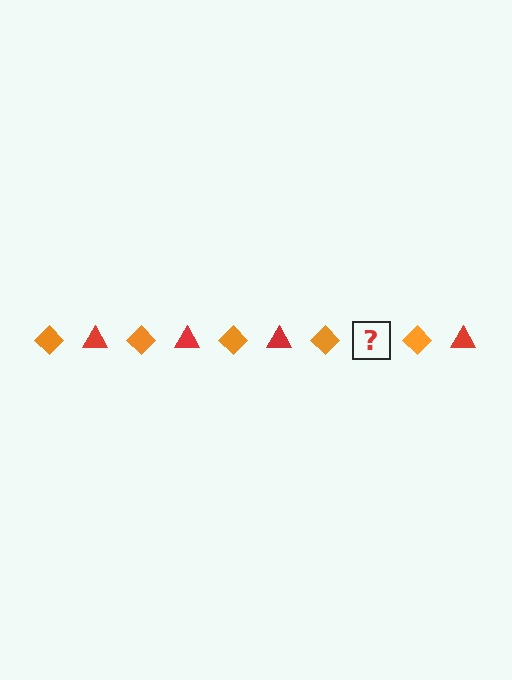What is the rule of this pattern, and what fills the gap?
The rule is that the pattern alternates between orange diamond and red triangle. The gap should be filled with a red triangle.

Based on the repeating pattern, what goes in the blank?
The blank should be a red triangle.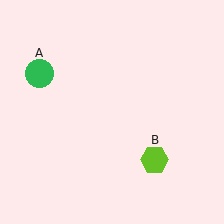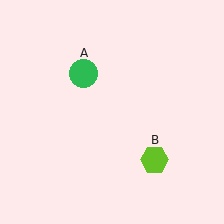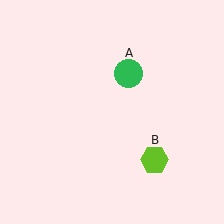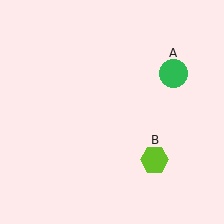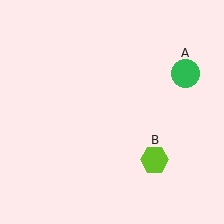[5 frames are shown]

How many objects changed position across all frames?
1 object changed position: green circle (object A).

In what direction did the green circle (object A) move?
The green circle (object A) moved right.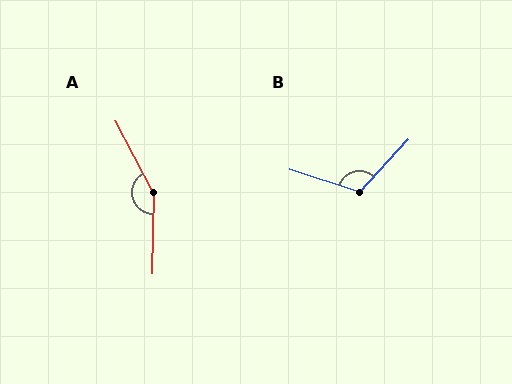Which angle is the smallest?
B, at approximately 114 degrees.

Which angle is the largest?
A, at approximately 151 degrees.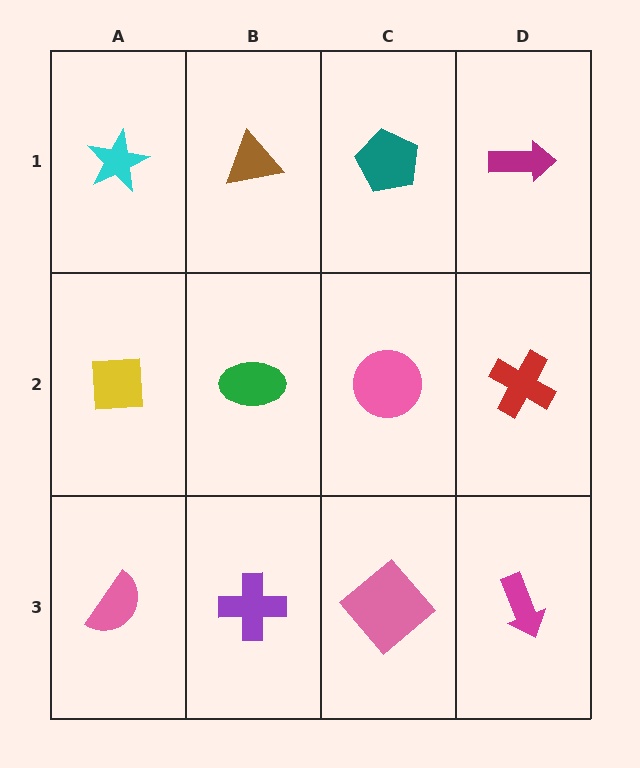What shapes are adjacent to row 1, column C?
A pink circle (row 2, column C), a brown triangle (row 1, column B), a magenta arrow (row 1, column D).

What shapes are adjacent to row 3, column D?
A red cross (row 2, column D), a pink diamond (row 3, column C).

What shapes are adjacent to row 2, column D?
A magenta arrow (row 1, column D), a magenta arrow (row 3, column D), a pink circle (row 2, column C).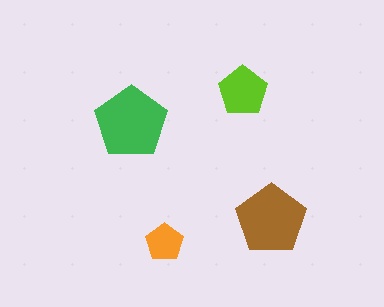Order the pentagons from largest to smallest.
the green one, the brown one, the lime one, the orange one.